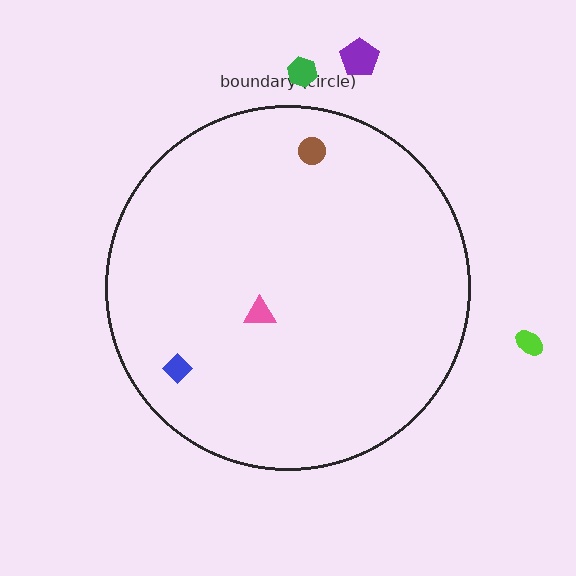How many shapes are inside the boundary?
3 inside, 3 outside.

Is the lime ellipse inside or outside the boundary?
Outside.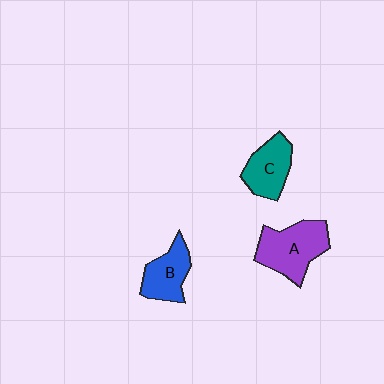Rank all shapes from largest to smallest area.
From largest to smallest: A (purple), C (teal), B (blue).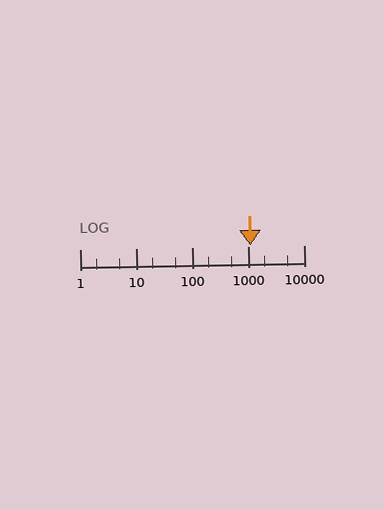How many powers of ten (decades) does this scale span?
The scale spans 4 decades, from 1 to 10000.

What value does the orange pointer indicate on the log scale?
The pointer indicates approximately 1100.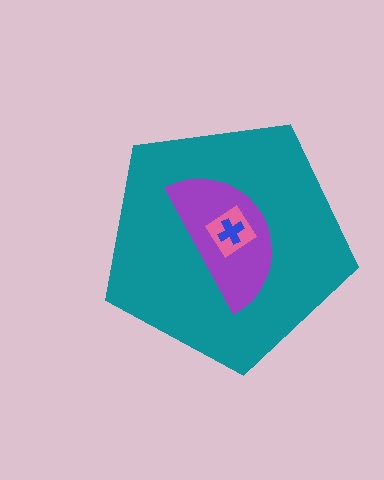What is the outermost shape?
The teal pentagon.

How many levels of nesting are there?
4.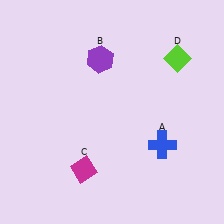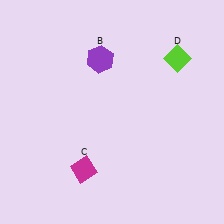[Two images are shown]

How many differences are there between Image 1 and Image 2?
There is 1 difference between the two images.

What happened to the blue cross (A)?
The blue cross (A) was removed in Image 2. It was in the bottom-right area of Image 1.